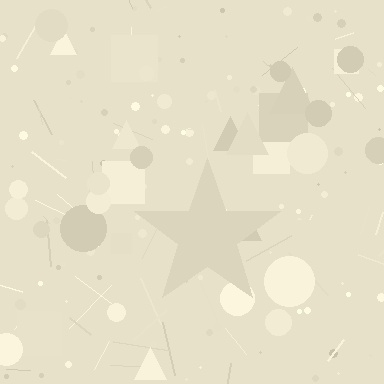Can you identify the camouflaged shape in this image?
The camouflaged shape is a star.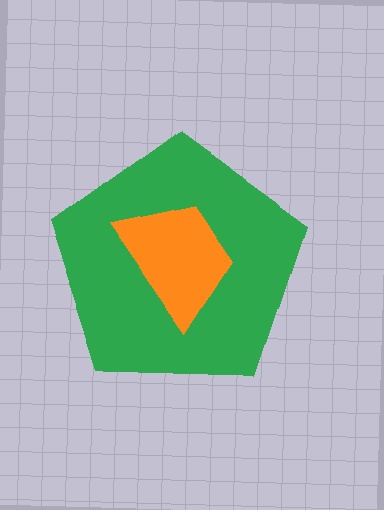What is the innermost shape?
The orange trapezoid.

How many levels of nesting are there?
2.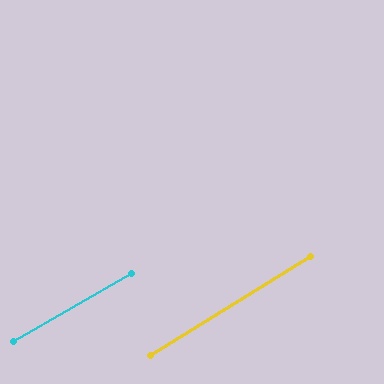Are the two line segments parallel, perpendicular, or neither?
Parallel — their directions differ by only 1.6°.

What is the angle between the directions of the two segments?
Approximately 2 degrees.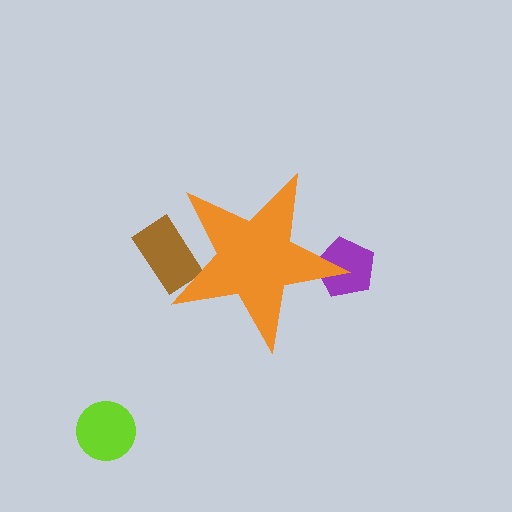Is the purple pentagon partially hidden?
Yes, the purple pentagon is partially hidden behind the orange star.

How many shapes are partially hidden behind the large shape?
2 shapes are partially hidden.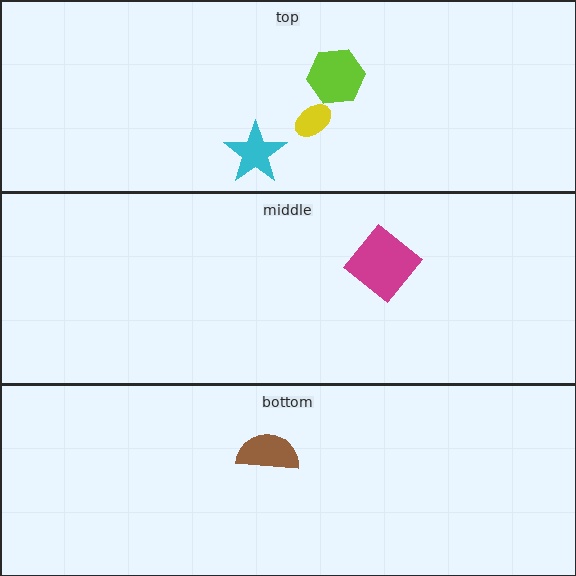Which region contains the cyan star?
The top region.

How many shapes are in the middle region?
1.